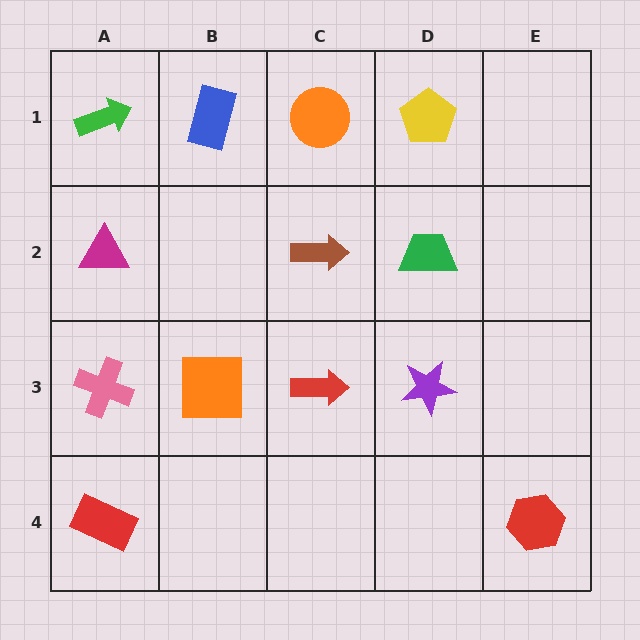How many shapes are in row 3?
4 shapes.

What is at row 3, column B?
An orange square.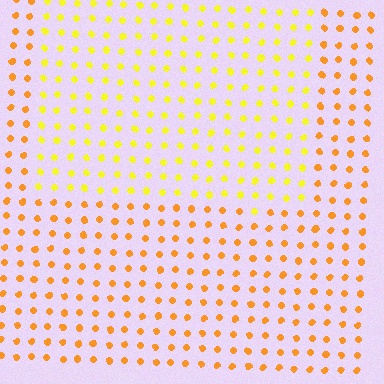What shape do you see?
I see a rectangle.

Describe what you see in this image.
The image is filled with small orange elements in a uniform arrangement. A rectangle-shaped region is visible where the elements are tinted to a slightly different hue, forming a subtle color boundary.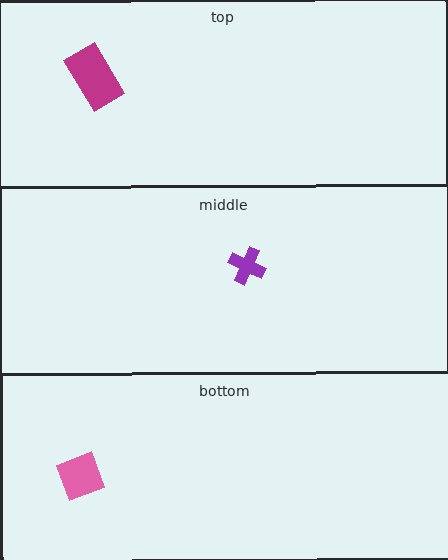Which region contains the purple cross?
The middle region.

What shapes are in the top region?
The magenta rectangle.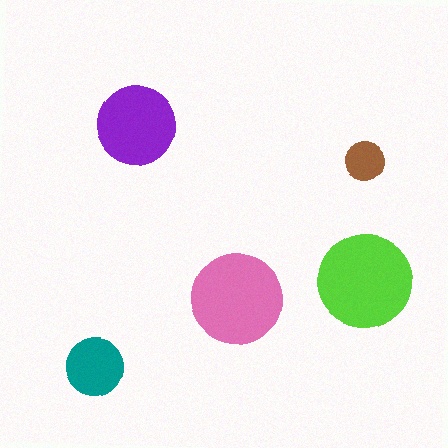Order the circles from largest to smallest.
the lime one, the pink one, the purple one, the teal one, the brown one.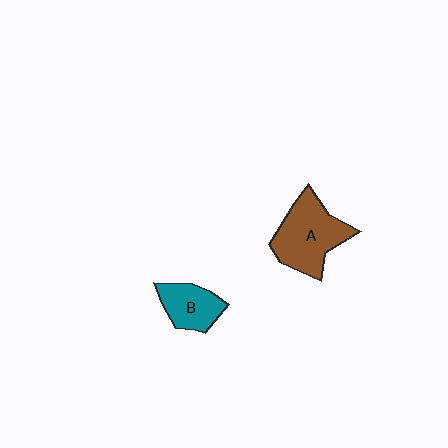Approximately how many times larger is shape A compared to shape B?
Approximately 1.7 times.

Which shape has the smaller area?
Shape B (teal).